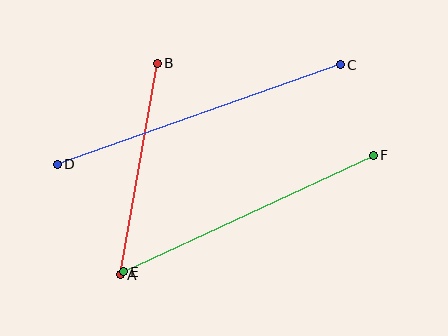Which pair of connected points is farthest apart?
Points C and D are farthest apart.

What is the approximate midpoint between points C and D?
The midpoint is at approximately (199, 115) pixels.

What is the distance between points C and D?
The distance is approximately 300 pixels.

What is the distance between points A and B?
The distance is approximately 215 pixels.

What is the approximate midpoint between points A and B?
The midpoint is at approximately (139, 169) pixels.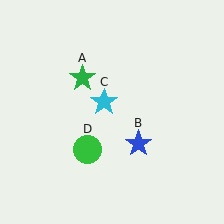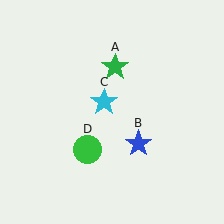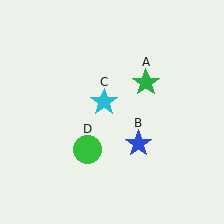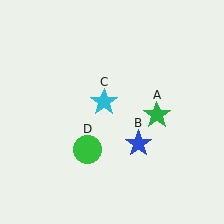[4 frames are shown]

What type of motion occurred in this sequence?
The green star (object A) rotated clockwise around the center of the scene.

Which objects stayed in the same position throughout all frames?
Blue star (object B) and cyan star (object C) and green circle (object D) remained stationary.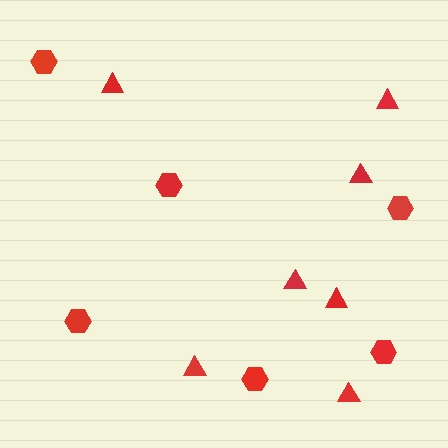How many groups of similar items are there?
There are 2 groups: one group of triangles (7) and one group of hexagons (6).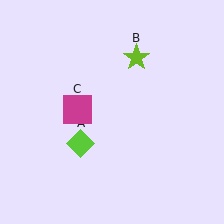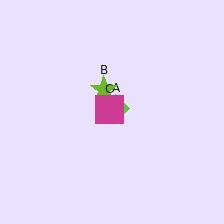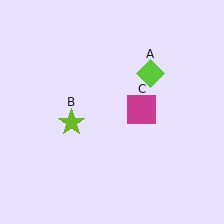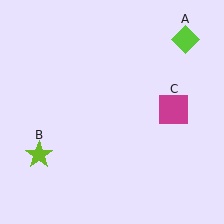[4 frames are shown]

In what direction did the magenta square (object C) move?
The magenta square (object C) moved right.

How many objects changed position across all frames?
3 objects changed position: lime diamond (object A), lime star (object B), magenta square (object C).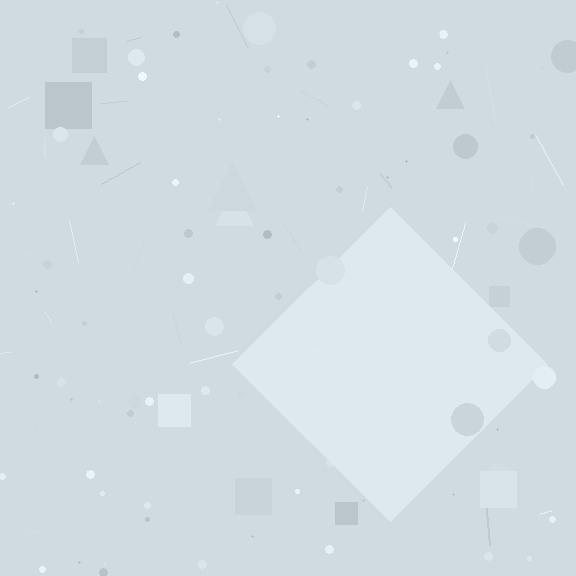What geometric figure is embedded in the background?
A diamond is embedded in the background.